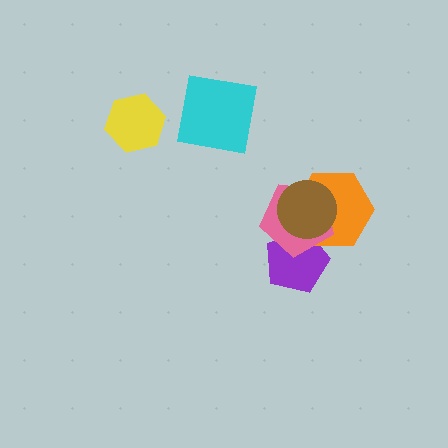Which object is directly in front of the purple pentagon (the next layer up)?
The orange hexagon is directly in front of the purple pentagon.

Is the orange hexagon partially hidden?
Yes, it is partially covered by another shape.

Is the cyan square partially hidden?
No, no other shape covers it.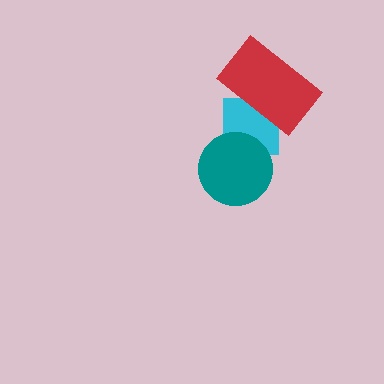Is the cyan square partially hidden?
Yes, it is partially covered by another shape.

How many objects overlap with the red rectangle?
1 object overlaps with the red rectangle.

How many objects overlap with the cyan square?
2 objects overlap with the cyan square.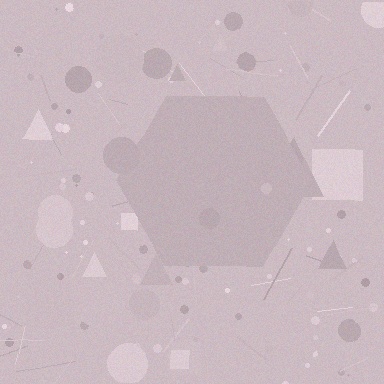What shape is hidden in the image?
A hexagon is hidden in the image.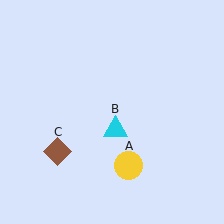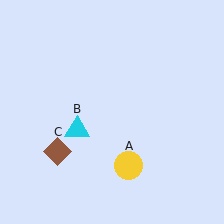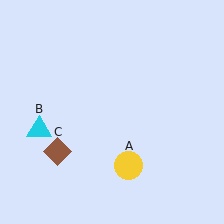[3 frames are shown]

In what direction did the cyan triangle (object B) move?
The cyan triangle (object B) moved left.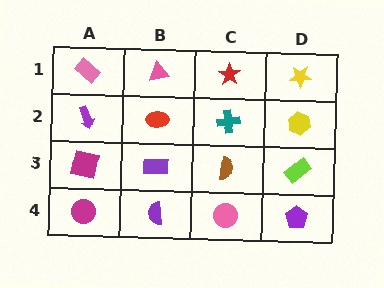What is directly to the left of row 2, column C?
A red ellipse.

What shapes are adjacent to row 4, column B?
A purple rectangle (row 3, column B), a magenta circle (row 4, column A), a pink circle (row 4, column C).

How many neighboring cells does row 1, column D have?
2.